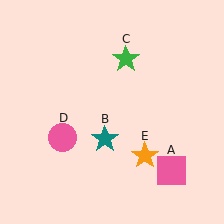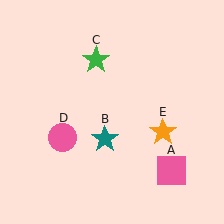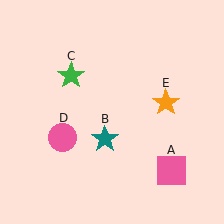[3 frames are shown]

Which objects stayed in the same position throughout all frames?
Pink square (object A) and teal star (object B) and pink circle (object D) remained stationary.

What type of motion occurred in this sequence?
The green star (object C), orange star (object E) rotated counterclockwise around the center of the scene.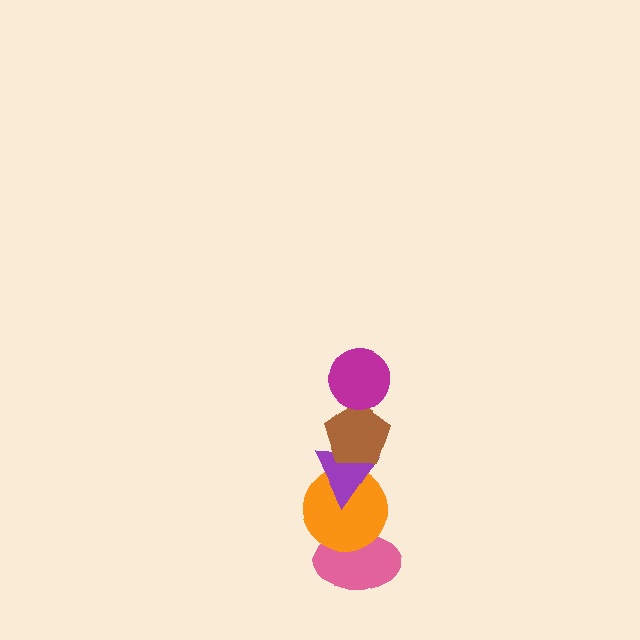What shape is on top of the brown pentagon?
The magenta circle is on top of the brown pentagon.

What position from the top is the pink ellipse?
The pink ellipse is 5th from the top.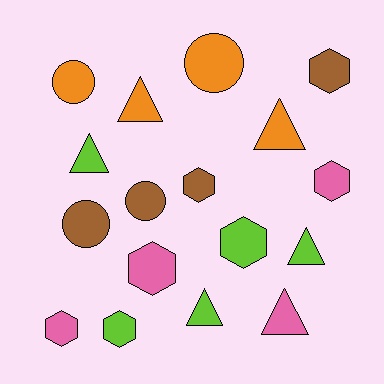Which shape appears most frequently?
Hexagon, with 7 objects.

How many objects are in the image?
There are 17 objects.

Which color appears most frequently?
Lime, with 5 objects.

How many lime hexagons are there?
There are 2 lime hexagons.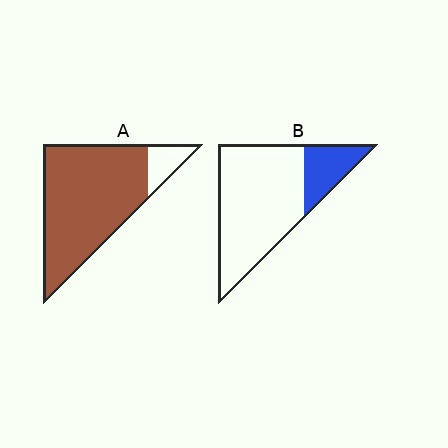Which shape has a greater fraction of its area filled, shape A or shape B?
Shape A.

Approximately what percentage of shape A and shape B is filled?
A is approximately 90% and B is approximately 20%.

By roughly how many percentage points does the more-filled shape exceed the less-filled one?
By roughly 65 percentage points (A over B).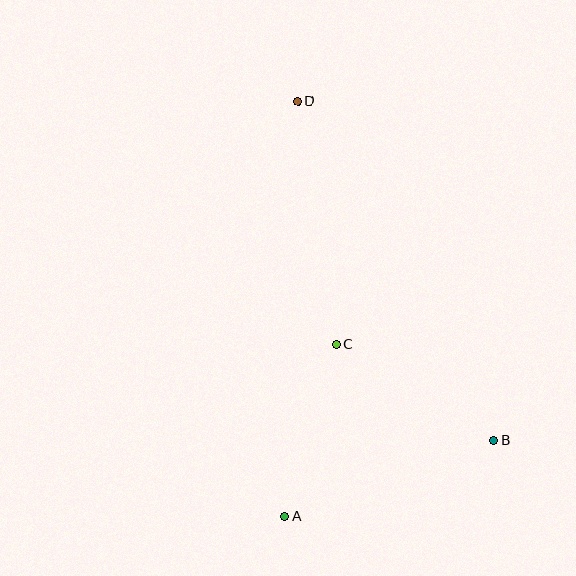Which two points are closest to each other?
Points A and C are closest to each other.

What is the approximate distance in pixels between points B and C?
The distance between B and C is approximately 185 pixels.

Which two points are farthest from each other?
Points A and D are farthest from each other.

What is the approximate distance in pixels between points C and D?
The distance between C and D is approximately 246 pixels.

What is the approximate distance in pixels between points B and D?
The distance between B and D is approximately 392 pixels.